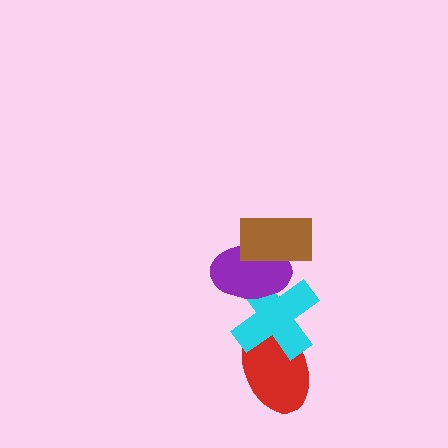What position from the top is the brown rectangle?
The brown rectangle is 1st from the top.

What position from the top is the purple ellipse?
The purple ellipse is 2nd from the top.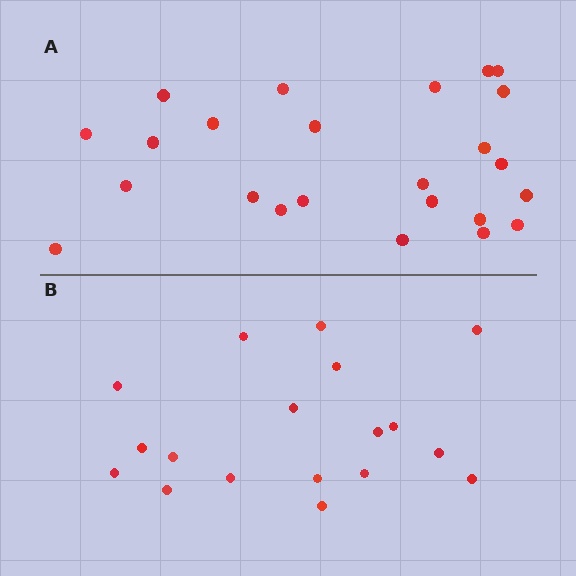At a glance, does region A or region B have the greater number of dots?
Region A (the top region) has more dots.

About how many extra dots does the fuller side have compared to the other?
Region A has about 6 more dots than region B.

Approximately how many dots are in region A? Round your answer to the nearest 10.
About 20 dots. (The exact count is 24, which rounds to 20.)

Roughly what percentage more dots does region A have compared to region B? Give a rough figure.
About 35% more.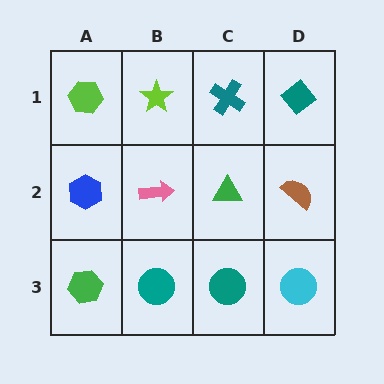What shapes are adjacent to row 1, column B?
A pink arrow (row 2, column B), a lime hexagon (row 1, column A), a teal cross (row 1, column C).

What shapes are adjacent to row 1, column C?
A green triangle (row 2, column C), a lime star (row 1, column B), a teal diamond (row 1, column D).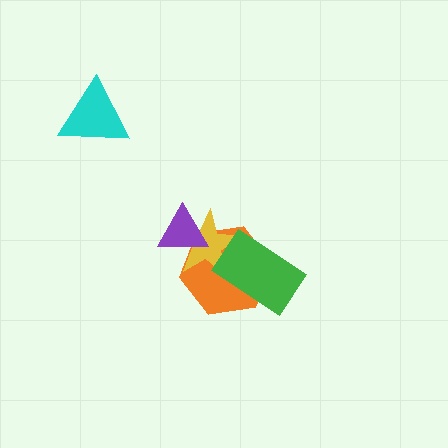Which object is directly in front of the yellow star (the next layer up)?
The green rectangle is directly in front of the yellow star.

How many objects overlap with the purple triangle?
2 objects overlap with the purple triangle.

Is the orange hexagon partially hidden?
Yes, it is partially covered by another shape.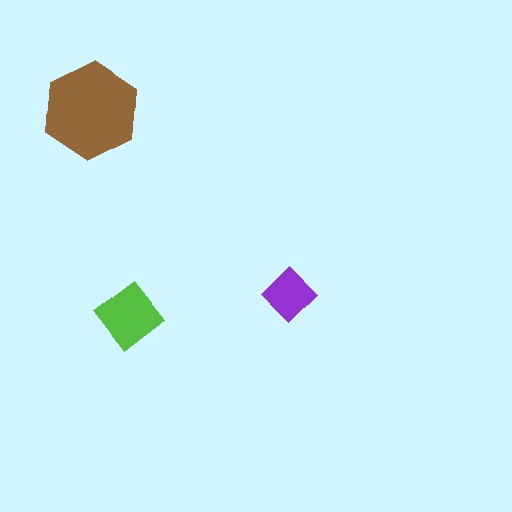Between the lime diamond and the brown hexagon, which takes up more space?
The brown hexagon.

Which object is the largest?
The brown hexagon.